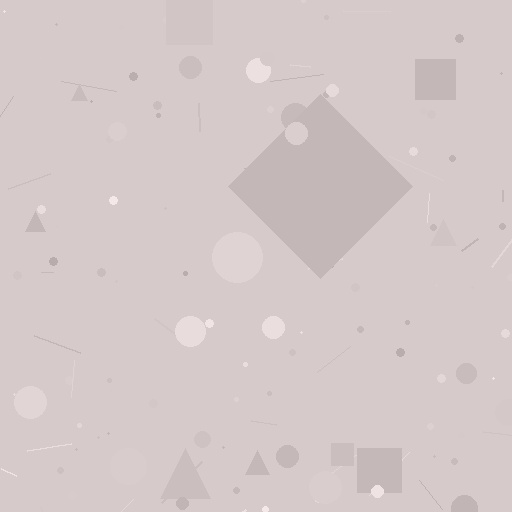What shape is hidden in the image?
A diamond is hidden in the image.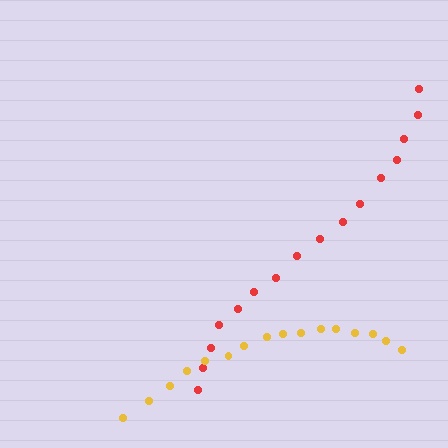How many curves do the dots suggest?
There are 2 distinct paths.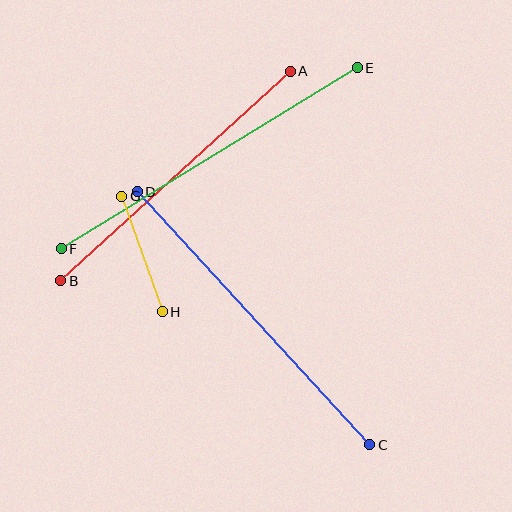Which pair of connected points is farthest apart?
Points E and F are farthest apart.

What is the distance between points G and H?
The distance is approximately 123 pixels.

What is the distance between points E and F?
The distance is approximately 347 pixels.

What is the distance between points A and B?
The distance is approximately 311 pixels.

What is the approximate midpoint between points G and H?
The midpoint is at approximately (142, 254) pixels.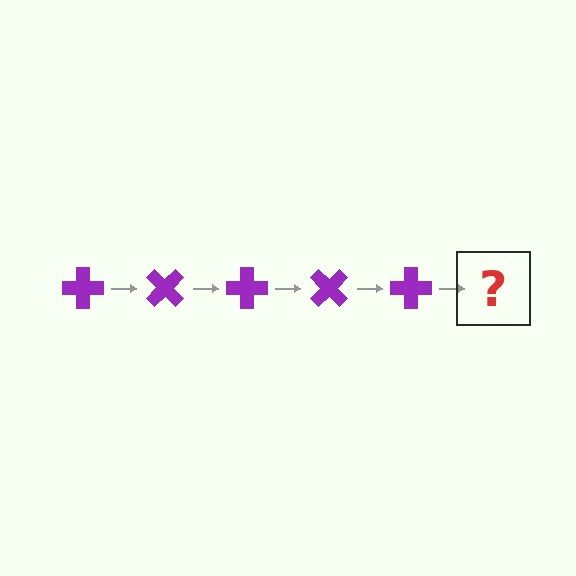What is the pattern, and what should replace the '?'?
The pattern is that the cross rotates 45 degrees each step. The '?' should be a purple cross rotated 225 degrees.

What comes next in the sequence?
The next element should be a purple cross rotated 225 degrees.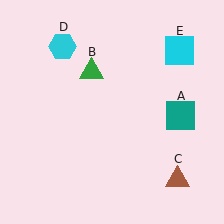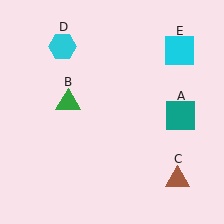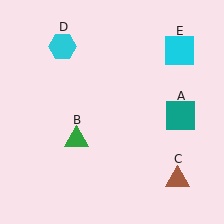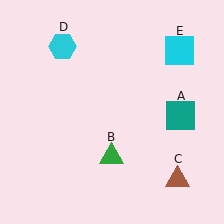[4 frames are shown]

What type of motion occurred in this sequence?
The green triangle (object B) rotated counterclockwise around the center of the scene.